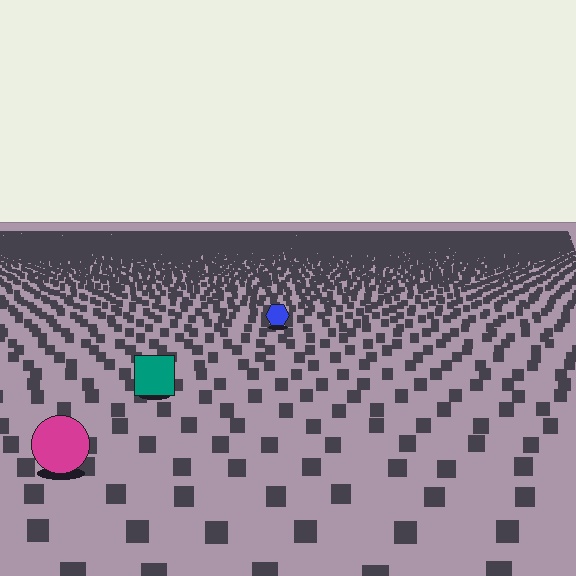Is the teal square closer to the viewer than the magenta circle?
No. The magenta circle is closer — you can tell from the texture gradient: the ground texture is coarser near it.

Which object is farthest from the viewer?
The blue hexagon is farthest from the viewer. It appears smaller and the ground texture around it is denser.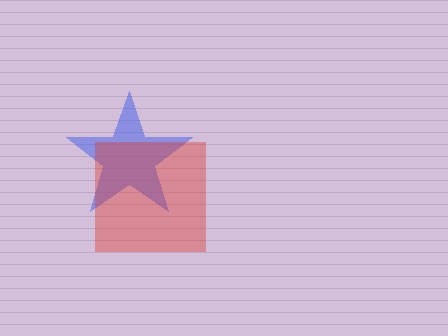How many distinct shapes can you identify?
There are 2 distinct shapes: a blue star, a red square.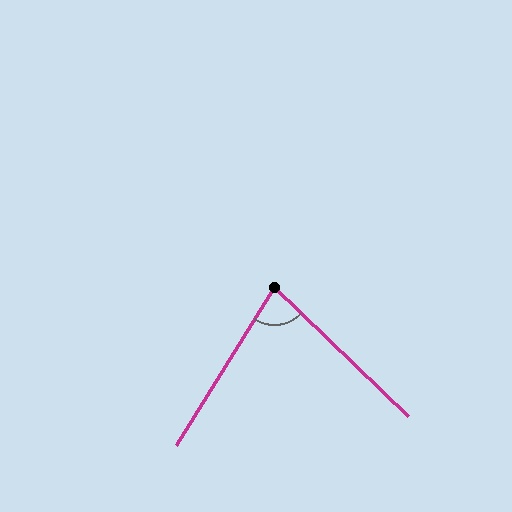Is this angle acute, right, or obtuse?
It is acute.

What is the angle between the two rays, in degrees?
Approximately 78 degrees.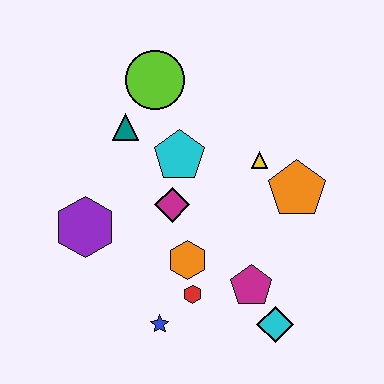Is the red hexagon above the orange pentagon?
No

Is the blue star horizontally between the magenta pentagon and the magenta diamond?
No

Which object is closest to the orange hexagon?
The red hexagon is closest to the orange hexagon.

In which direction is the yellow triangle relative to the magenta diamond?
The yellow triangle is to the right of the magenta diamond.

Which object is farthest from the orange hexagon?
The lime circle is farthest from the orange hexagon.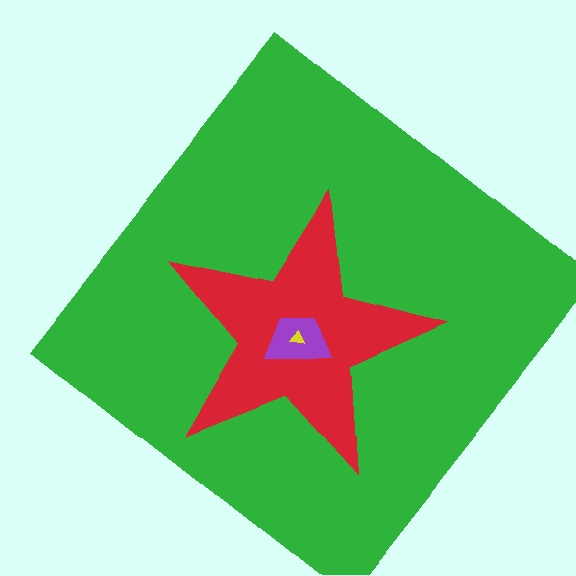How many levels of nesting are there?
4.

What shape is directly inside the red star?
The purple trapezoid.